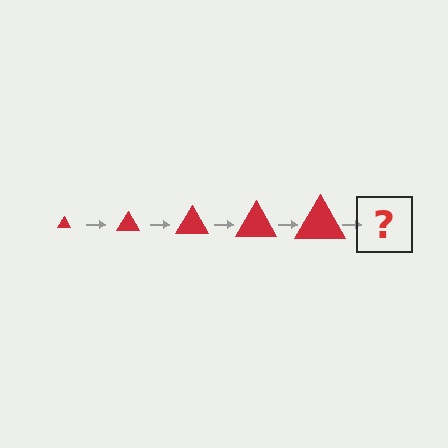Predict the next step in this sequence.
The next step is a red triangle, larger than the previous one.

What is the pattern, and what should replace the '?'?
The pattern is that the triangle gets progressively larger each step. The '?' should be a red triangle, larger than the previous one.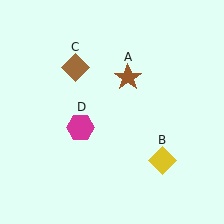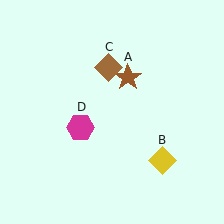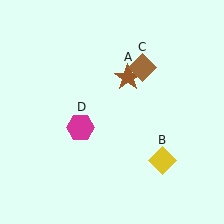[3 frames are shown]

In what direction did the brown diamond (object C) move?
The brown diamond (object C) moved right.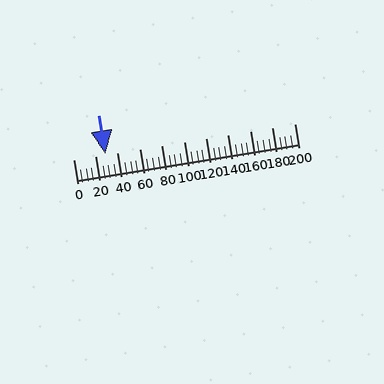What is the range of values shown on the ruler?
The ruler shows values from 0 to 200.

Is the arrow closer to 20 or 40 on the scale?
The arrow is closer to 20.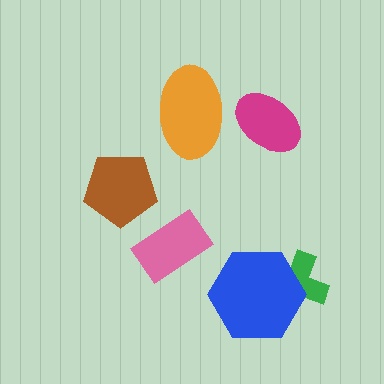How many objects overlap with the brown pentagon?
0 objects overlap with the brown pentagon.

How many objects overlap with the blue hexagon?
1 object overlaps with the blue hexagon.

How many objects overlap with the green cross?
1 object overlaps with the green cross.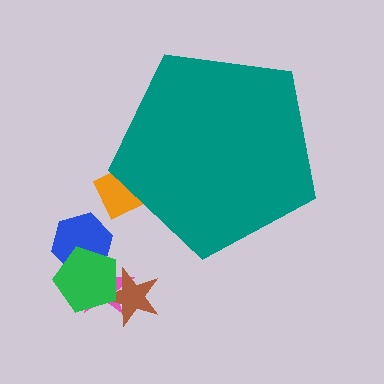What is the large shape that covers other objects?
A teal pentagon.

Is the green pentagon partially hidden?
No, the green pentagon is fully visible.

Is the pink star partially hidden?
No, the pink star is fully visible.